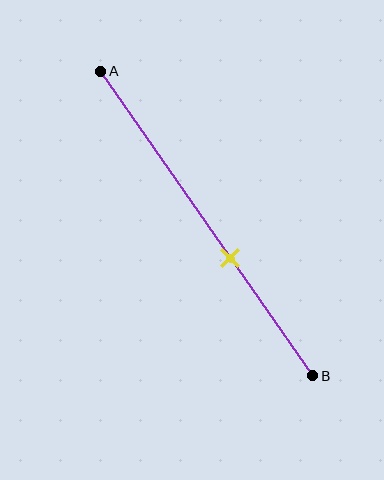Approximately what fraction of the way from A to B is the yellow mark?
The yellow mark is approximately 60% of the way from A to B.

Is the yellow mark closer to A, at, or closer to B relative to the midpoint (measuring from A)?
The yellow mark is closer to point B than the midpoint of segment AB.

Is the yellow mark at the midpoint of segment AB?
No, the mark is at about 60% from A, not at the 50% midpoint.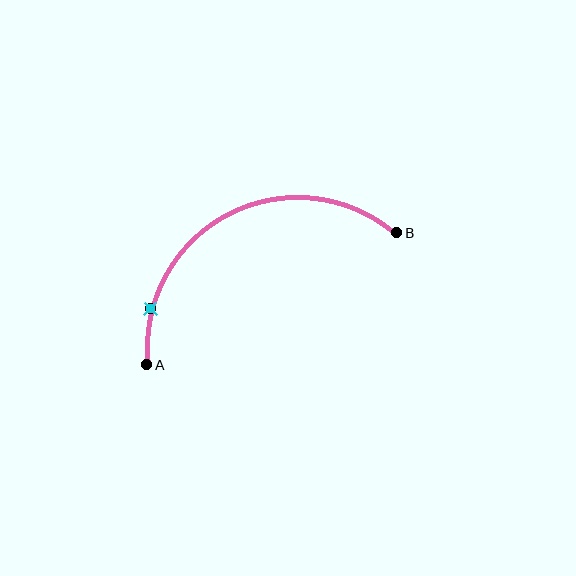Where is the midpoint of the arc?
The arc midpoint is the point on the curve farthest from the straight line joining A and B. It sits above that line.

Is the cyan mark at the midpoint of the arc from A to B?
No. The cyan mark lies on the arc but is closer to endpoint A. The arc midpoint would be at the point on the curve equidistant along the arc from both A and B.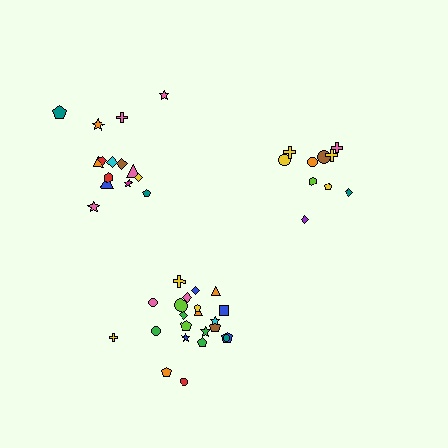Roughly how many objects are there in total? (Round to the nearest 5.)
Roughly 45 objects in total.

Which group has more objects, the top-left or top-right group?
The top-left group.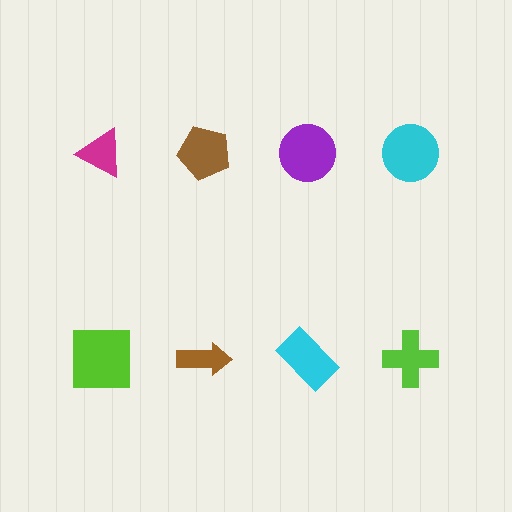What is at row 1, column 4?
A cyan circle.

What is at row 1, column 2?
A brown pentagon.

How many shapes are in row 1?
4 shapes.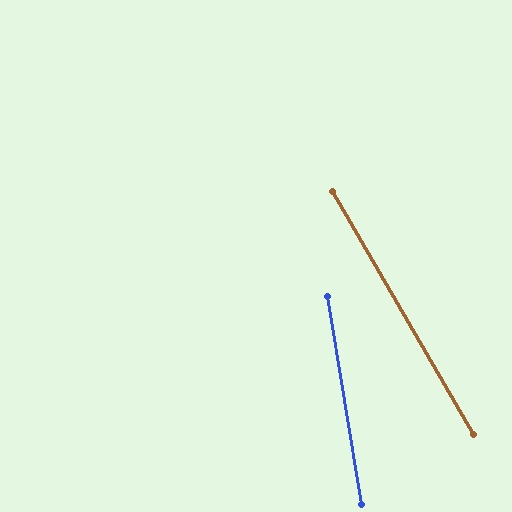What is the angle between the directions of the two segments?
Approximately 21 degrees.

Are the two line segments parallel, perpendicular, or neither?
Neither parallel nor perpendicular — they differ by about 21°.